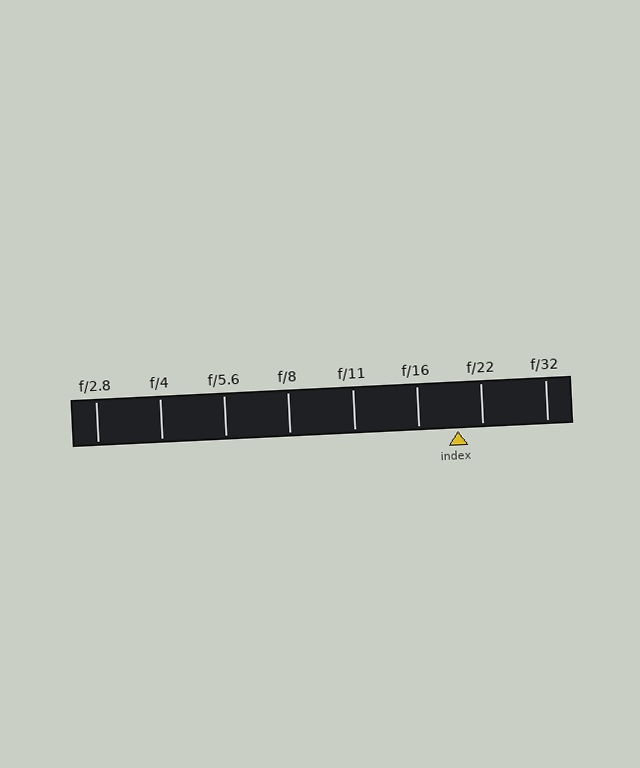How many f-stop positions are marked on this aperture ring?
There are 8 f-stop positions marked.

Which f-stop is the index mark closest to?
The index mark is closest to f/22.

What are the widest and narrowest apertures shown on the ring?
The widest aperture shown is f/2.8 and the narrowest is f/32.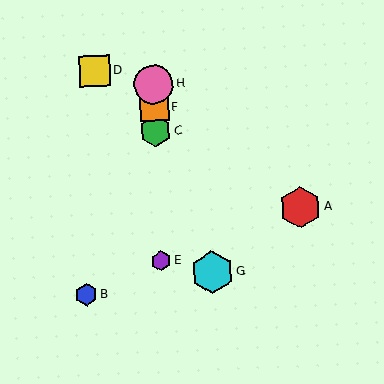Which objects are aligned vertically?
Objects C, E, F, H are aligned vertically.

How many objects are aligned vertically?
4 objects (C, E, F, H) are aligned vertically.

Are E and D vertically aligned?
No, E is at x≈161 and D is at x≈94.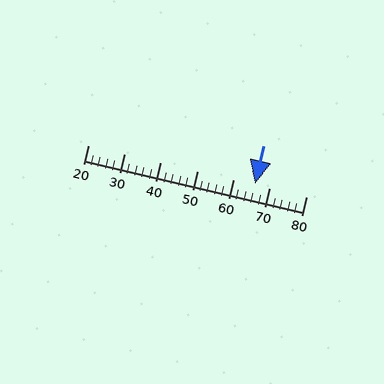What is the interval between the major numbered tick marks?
The major tick marks are spaced 10 units apart.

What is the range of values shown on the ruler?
The ruler shows values from 20 to 80.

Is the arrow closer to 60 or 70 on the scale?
The arrow is closer to 70.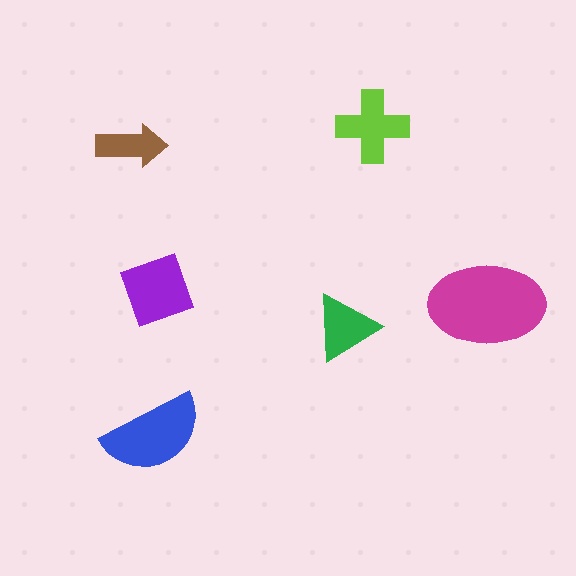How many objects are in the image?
There are 6 objects in the image.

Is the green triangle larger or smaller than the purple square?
Smaller.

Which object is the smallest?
The brown arrow.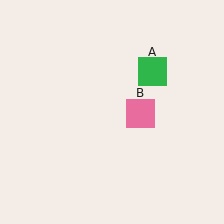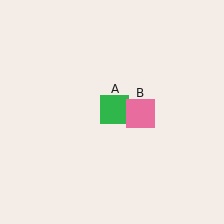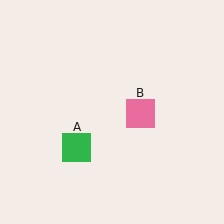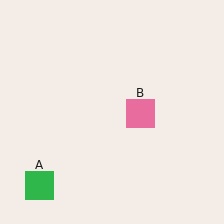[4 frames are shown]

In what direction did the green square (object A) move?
The green square (object A) moved down and to the left.